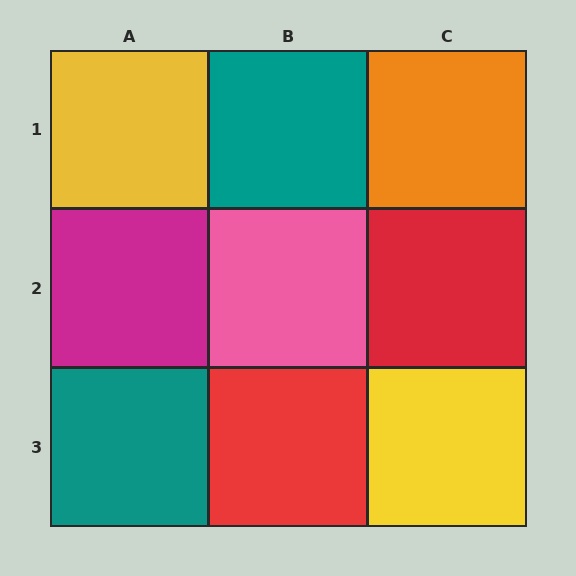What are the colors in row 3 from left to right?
Teal, red, yellow.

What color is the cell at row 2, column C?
Red.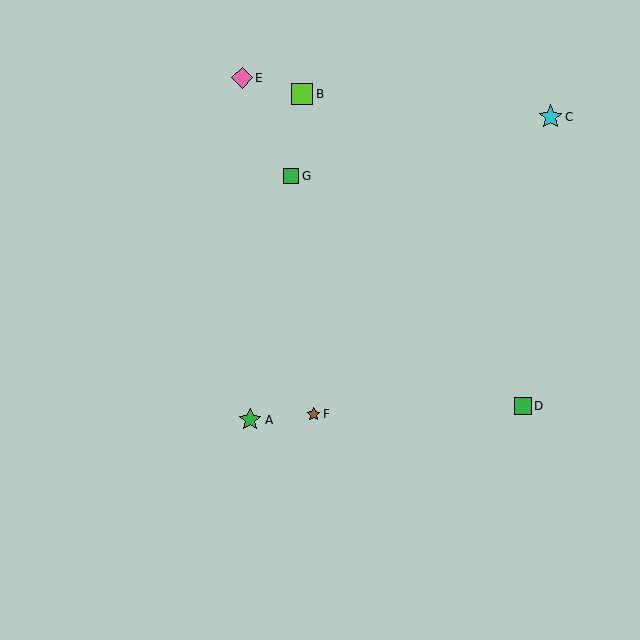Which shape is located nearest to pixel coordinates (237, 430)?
The green star (labeled A) at (250, 420) is nearest to that location.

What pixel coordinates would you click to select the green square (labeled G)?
Click at (291, 176) to select the green square G.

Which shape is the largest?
The cyan star (labeled C) is the largest.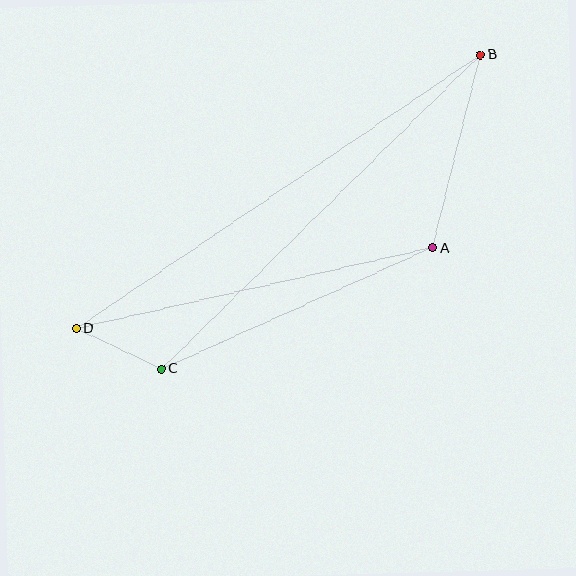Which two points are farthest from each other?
Points B and D are farthest from each other.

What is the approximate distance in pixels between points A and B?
The distance between A and B is approximately 199 pixels.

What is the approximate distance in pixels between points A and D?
The distance between A and D is approximately 366 pixels.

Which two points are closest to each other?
Points C and D are closest to each other.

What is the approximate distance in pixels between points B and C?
The distance between B and C is approximately 448 pixels.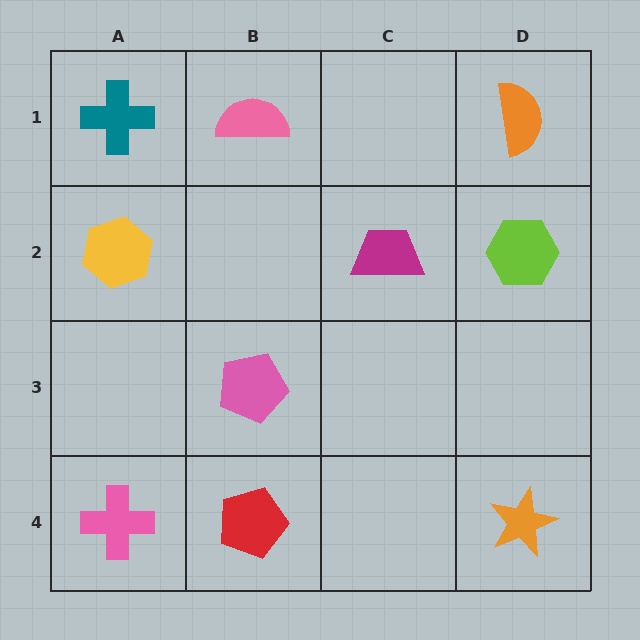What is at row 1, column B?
A pink semicircle.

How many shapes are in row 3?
1 shape.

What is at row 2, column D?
A lime hexagon.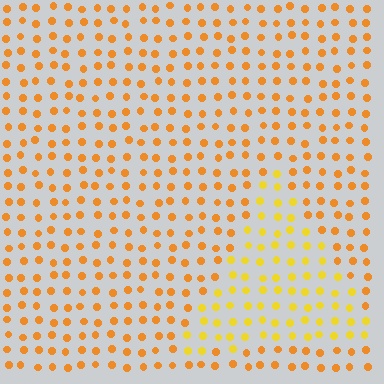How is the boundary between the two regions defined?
The boundary is defined purely by a slight shift in hue (about 23 degrees). Spacing, size, and orientation are identical on both sides.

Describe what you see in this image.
The image is filled with small orange elements in a uniform arrangement. A triangle-shaped region is visible where the elements are tinted to a slightly different hue, forming a subtle color boundary.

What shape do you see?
I see a triangle.